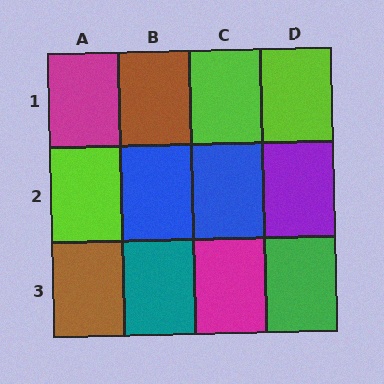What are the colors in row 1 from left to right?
Magenta, brown, lime, lime.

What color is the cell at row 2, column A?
Lime.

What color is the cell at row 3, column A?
Brown.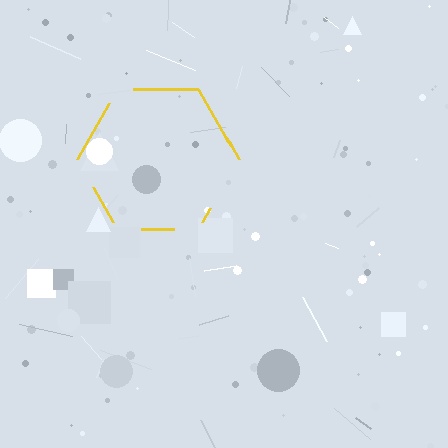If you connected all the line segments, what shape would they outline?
They would outline a hexagon.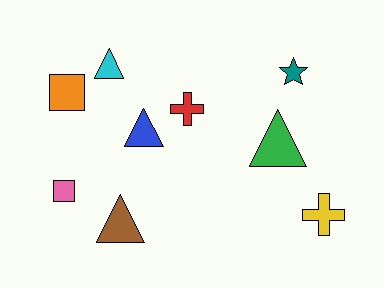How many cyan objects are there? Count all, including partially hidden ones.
There is 1 cyan object.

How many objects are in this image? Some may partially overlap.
There are 9 objects.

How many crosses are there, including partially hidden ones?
There are 2 crosses.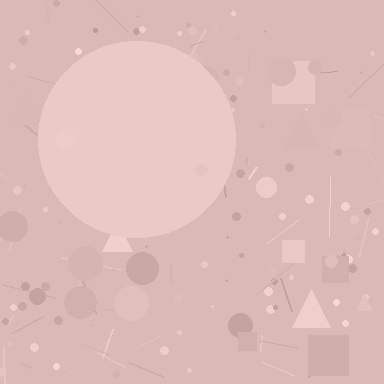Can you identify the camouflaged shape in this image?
The camouflaged shape is a circle.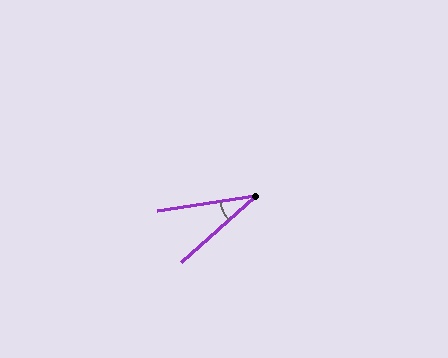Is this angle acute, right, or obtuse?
It is acute.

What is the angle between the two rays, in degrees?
Approximately 33 degrees.